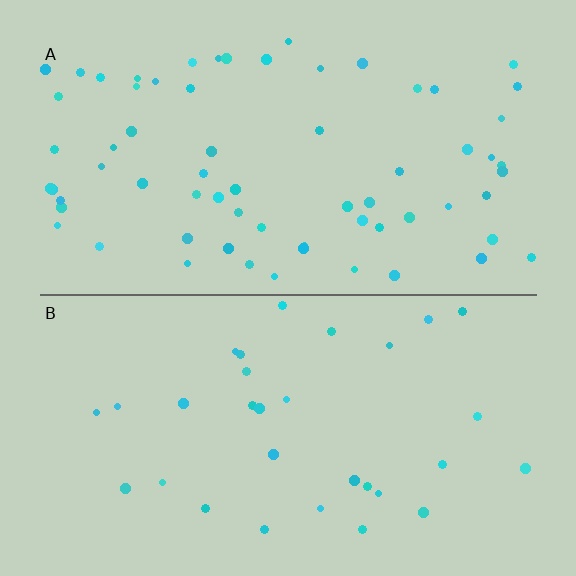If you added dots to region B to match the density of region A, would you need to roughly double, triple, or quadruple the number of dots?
Approximately double.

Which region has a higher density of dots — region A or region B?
A (the top).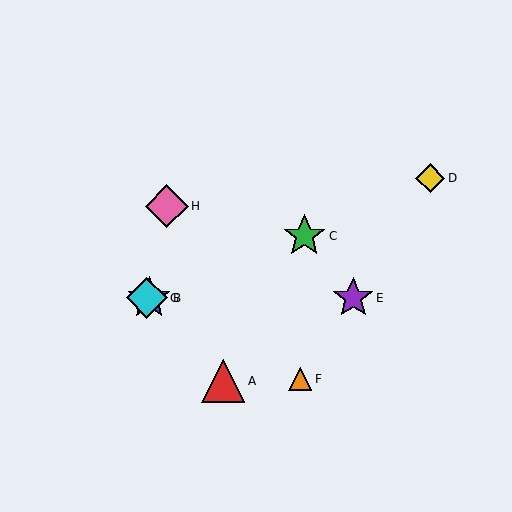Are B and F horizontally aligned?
No, B is at y≈298 and F is at y≈379.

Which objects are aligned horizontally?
Objects B, E, G are aligned horizontally.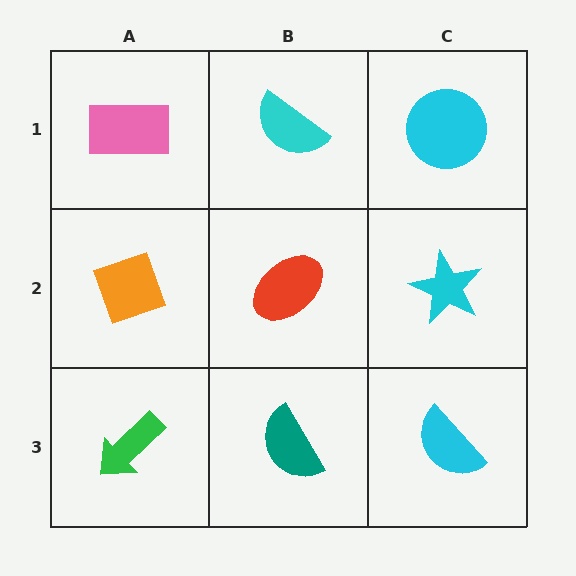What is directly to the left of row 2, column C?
A red ellipse.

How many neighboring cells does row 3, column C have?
2.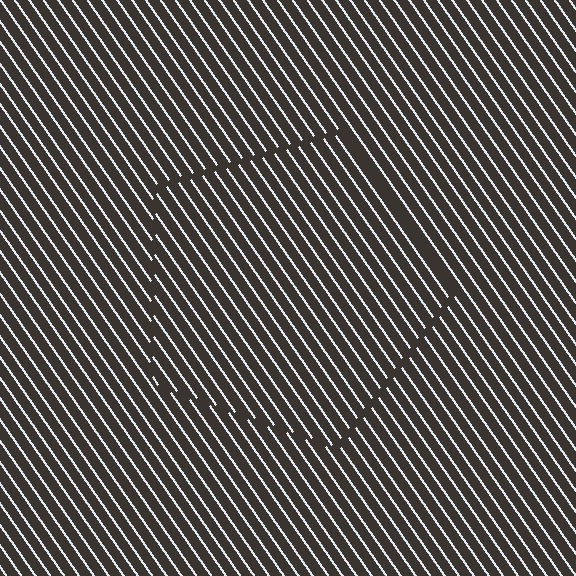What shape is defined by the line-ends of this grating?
An illusory pentagon. The interior of the shape contains the same grating, shifted by half a period — the contour is defined by the phase discontinuity where line-ends from the inner and outer gratings abut.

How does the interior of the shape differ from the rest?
The interior of the shape contains the same grating, shifted by half a period — the contour is defined by the phase discontinuity where line-ends from the inner and outer gratings abut.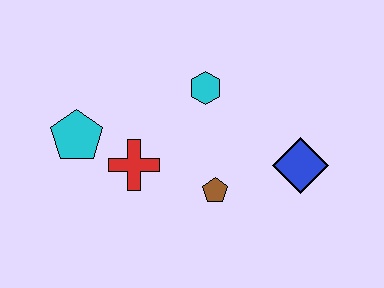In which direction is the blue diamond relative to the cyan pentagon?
The blue diamond is to the right of the cyan pentagon.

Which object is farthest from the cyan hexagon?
The cyan pentagon is farthest from the cyan hexagon.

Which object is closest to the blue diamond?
The brown pentagon is closest to the blue diamond.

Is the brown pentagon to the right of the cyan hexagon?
Yes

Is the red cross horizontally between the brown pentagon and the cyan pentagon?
Yes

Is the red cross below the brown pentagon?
No